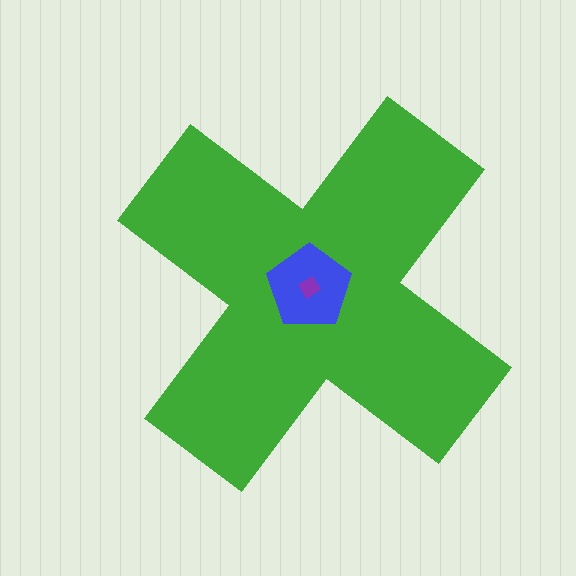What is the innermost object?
The purple diamond.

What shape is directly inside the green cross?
The blue pentagon.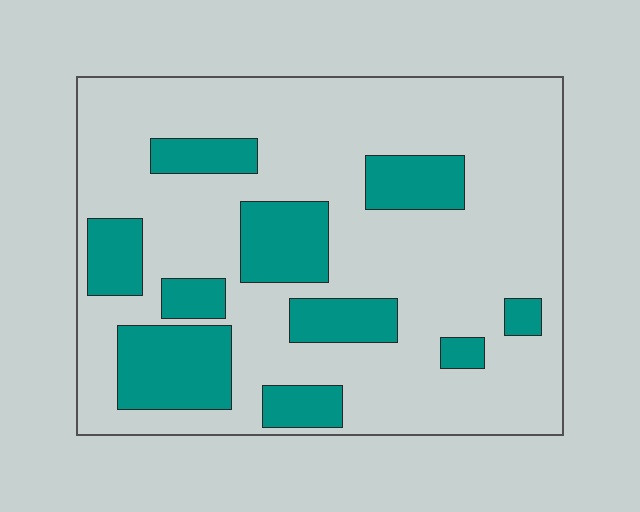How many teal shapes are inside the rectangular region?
10.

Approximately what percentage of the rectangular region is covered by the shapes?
Approximately 25%.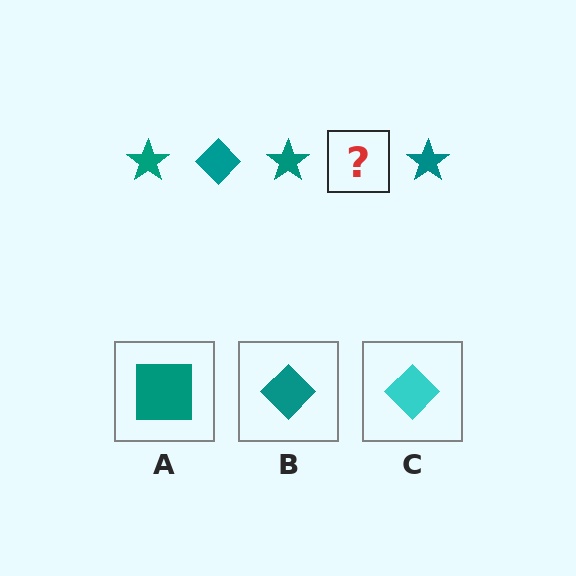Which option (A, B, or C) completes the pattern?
B.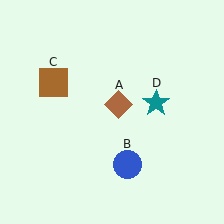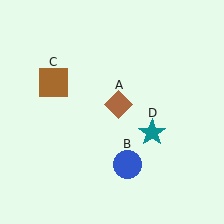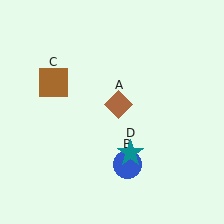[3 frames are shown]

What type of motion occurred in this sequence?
The teal star (object D) rotated clockwise around the center of the scene.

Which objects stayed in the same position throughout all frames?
Brown diamond (object A) and blue circle (object B) and brown square (object C) remained stationary.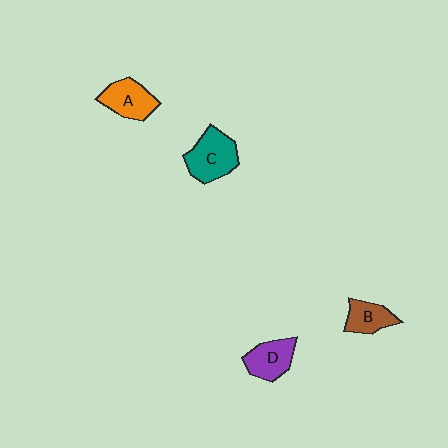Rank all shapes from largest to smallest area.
From largest to smallest: C (teal), A (orange), D (purple), B (brown).